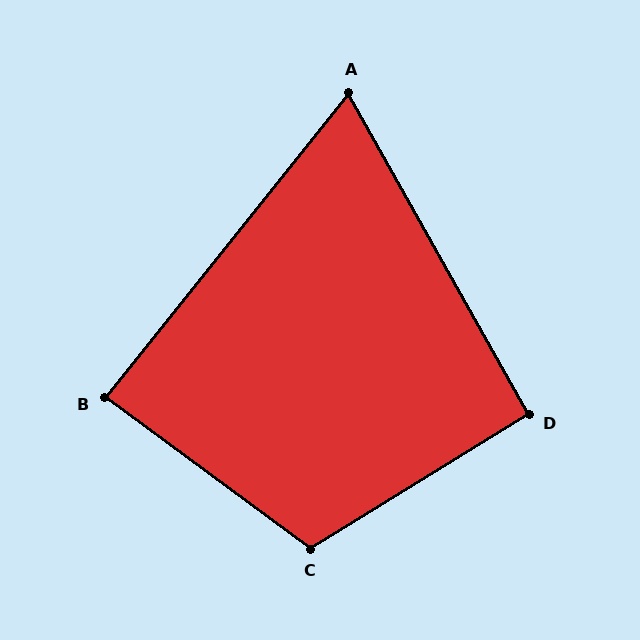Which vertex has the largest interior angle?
C, at approximately 112 degrees.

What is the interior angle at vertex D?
Approximately 92 degrees (approximately right).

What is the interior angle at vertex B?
Approximately 88 degrees (approximately right).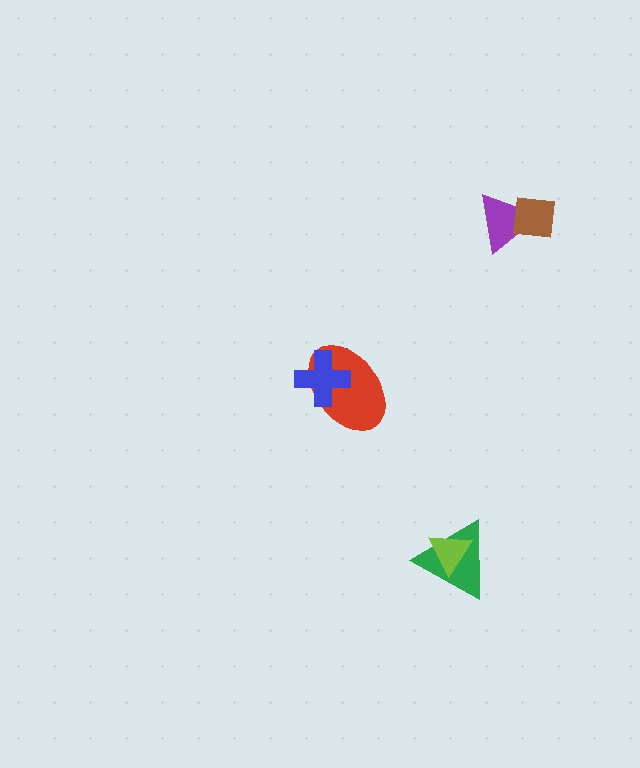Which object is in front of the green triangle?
The lime triangle is in front of the green triangle.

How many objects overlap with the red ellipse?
1 object overlaps with the red ellipse.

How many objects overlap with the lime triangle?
1 object overlaps with the lime triangle.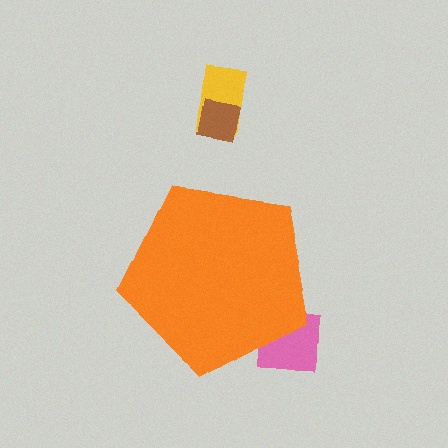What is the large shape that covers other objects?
An orange pentagon.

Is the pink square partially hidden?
Yes, the pink square is partially hidden behind the orange pentagon.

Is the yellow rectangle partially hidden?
No, the yellow rectangle is fully visible.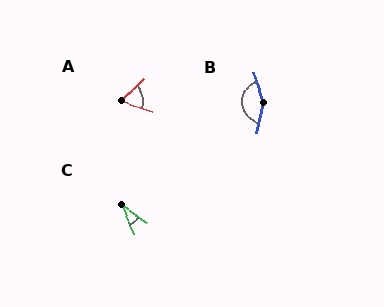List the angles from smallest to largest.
C (32°), A (63°), B (148°).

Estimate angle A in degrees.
Approximately 63 degrees.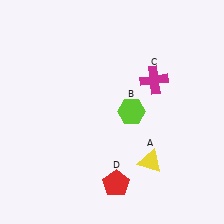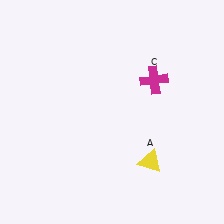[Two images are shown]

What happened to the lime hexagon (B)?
The lime hexagon (B) was removed in Image 2. It was in the top-right area of Image 1.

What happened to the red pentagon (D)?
The red pentagon (D) was removed in Image 2. It was in the bottom-right area of Image 1.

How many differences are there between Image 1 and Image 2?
There are 2 differences between the two images.